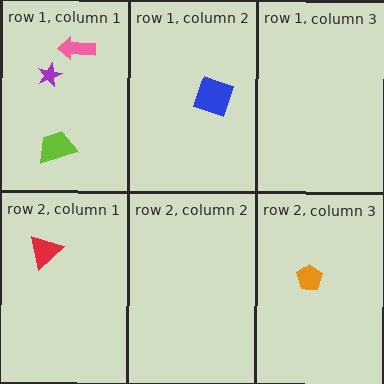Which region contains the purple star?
The row 1, column 1 region.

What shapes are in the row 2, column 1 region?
The red triangle.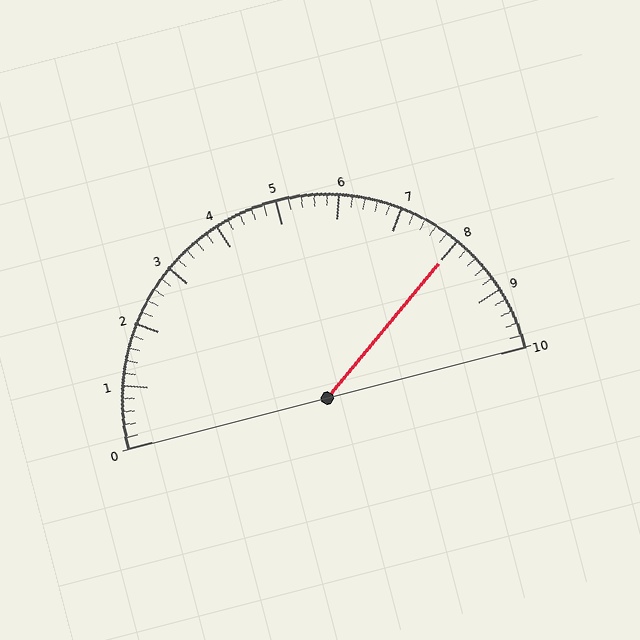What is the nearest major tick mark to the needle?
The nearest major tick mark is 8.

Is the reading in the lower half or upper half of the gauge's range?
The reading is in the upper half of the range (0 to 10).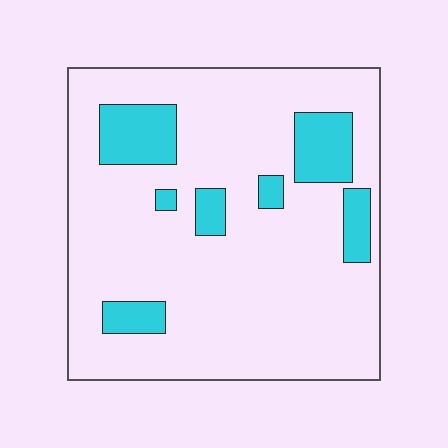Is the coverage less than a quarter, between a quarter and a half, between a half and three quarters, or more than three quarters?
Less than a quarter.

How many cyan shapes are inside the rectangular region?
7.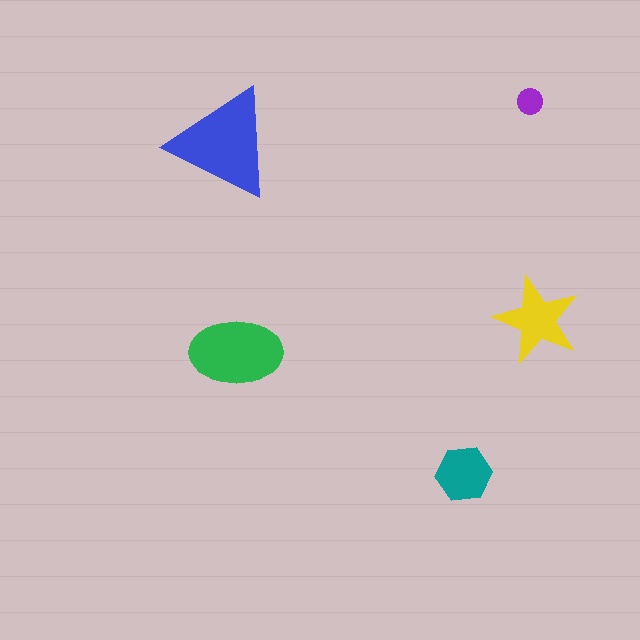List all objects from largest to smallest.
The blue triangle, the green ellipse, the yellow star, the teal hexagon, the purple circle.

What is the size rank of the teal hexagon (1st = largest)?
4th.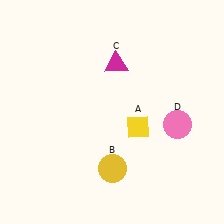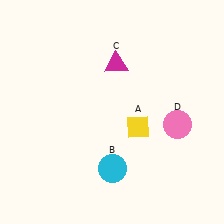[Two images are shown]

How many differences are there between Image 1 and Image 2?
There is 1 difference between the two images.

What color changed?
The circle (B) changed from yellow in Image 1 to cyan in Image 2.